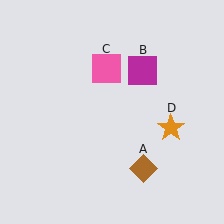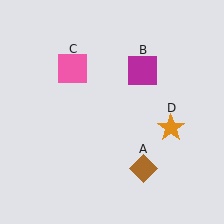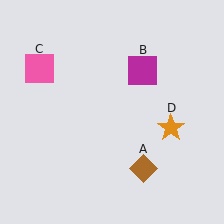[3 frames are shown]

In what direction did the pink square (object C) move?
The pink square (object C) moved left.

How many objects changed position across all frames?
1 object changed position: pink square (object C).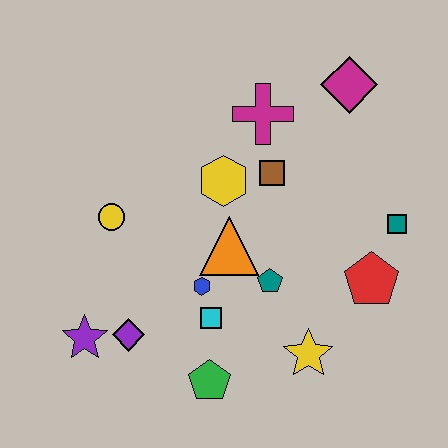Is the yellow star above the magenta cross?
No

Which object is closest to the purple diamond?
The purple star is closest to the purple diamond.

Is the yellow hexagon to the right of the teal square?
No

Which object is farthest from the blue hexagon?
The magenta diamond is farthest from the blue hexagon.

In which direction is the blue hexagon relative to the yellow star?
The blue hexagon is to the left of the yellow star.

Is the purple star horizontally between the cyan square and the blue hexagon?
No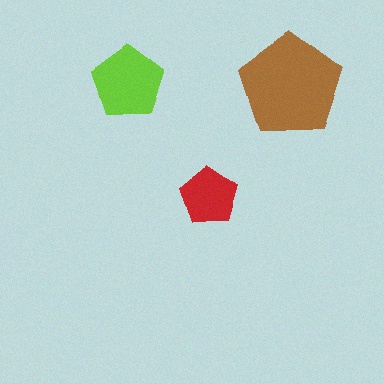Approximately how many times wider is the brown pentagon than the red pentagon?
About 2 times wider.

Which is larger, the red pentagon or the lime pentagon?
The lime one.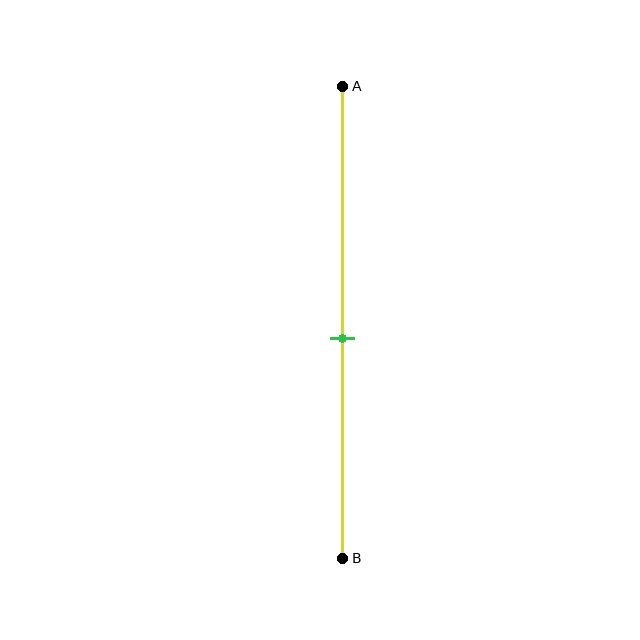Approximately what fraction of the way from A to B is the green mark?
The green mark is approximately 55% of the way from A to B.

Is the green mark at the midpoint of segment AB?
No, the mark is at about 55% from A, not at the 50% midpoint.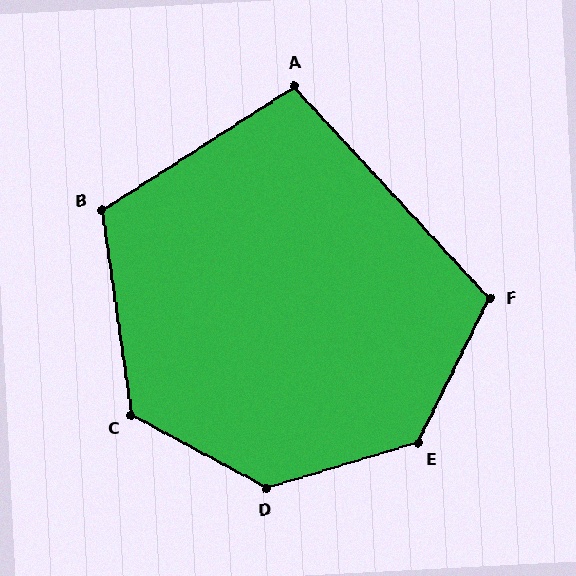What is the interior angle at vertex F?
Approximately 111 degrees (obtuse).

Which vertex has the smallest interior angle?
A, at approximately 100 degrees.